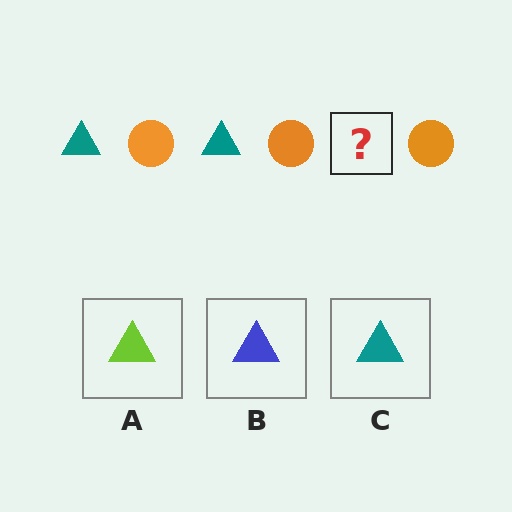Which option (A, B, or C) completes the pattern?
C.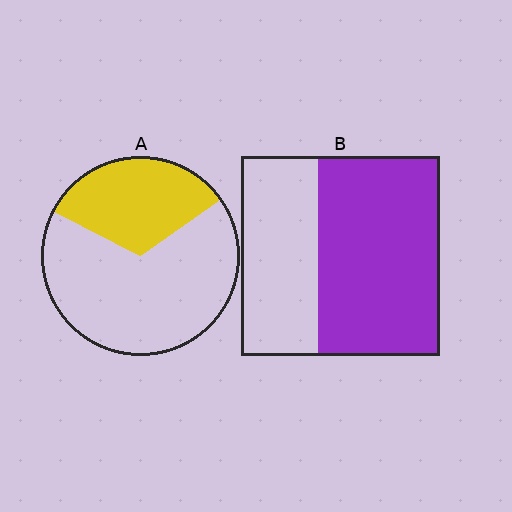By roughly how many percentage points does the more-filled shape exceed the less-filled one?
By roughly 30 percentage points (B over A).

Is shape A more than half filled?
No.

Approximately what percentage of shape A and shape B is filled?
A is approximately 35% and B is approximately 60%.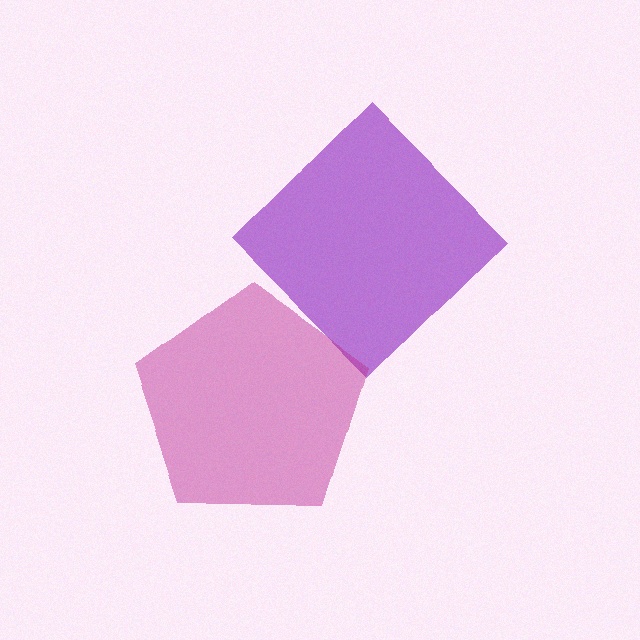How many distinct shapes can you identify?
There are 2 distinct shapes: a purple diamond, a magenta pentagon.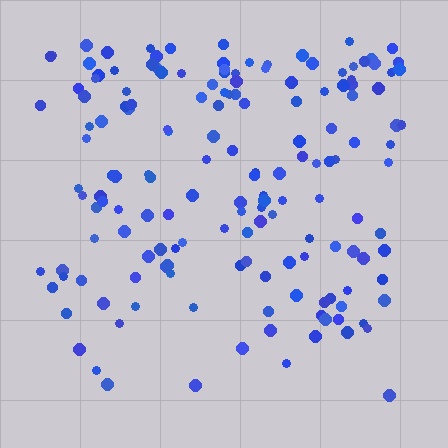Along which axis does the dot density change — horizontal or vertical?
Vertical.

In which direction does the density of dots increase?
From bottom to top, with the top side densest.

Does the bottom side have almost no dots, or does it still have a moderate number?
Still a moderate number, just noticeably fewer than the top.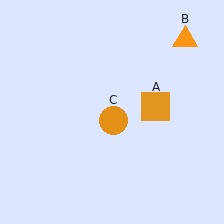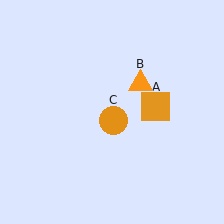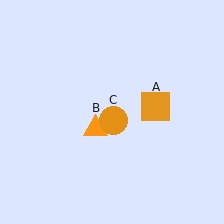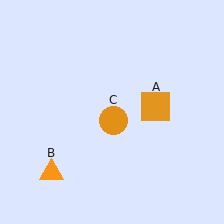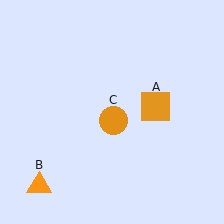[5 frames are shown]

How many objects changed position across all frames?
1 object changed position: orange triangle (object B).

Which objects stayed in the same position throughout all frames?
Orange square (object A) and orange circle (object C) remained stationary.